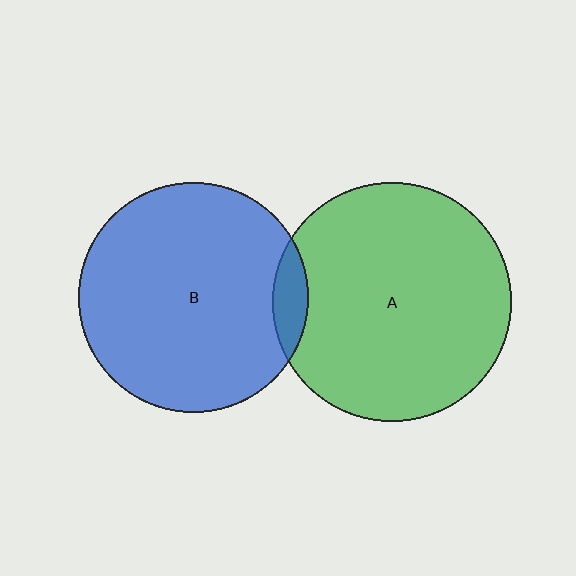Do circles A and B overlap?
Yes.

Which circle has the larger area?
Circle A (green).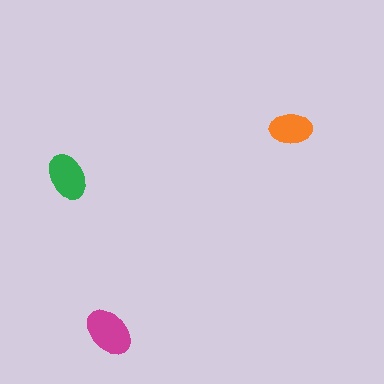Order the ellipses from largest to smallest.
the magenta one, the green one, the orange one.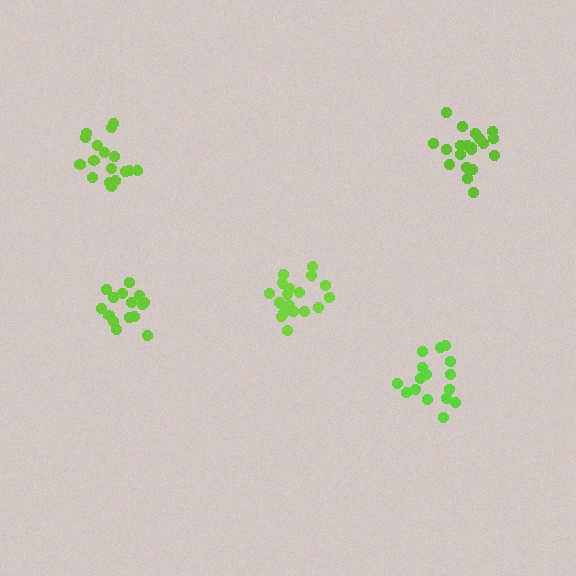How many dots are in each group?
Group 1: 20 dots, Group 2: 19 dots, Group 3: 17 dots, Group 4: 15 dots, Group 5: 16 dots (87 total).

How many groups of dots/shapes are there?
There are 5 groups.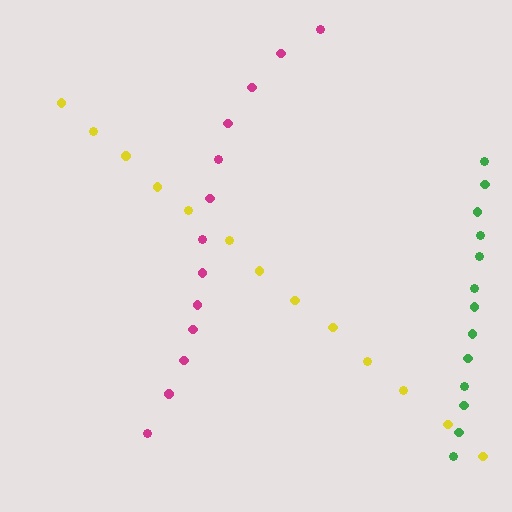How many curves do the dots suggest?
There are 3 distinct paths.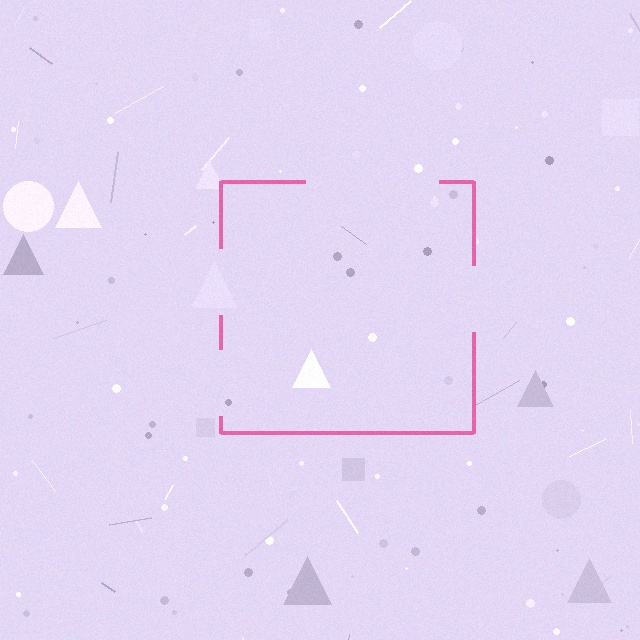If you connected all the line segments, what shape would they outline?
They would outline a square.